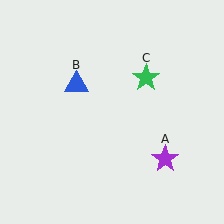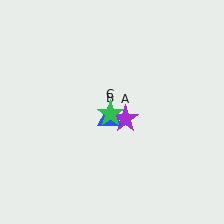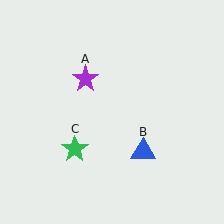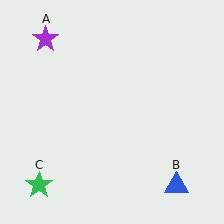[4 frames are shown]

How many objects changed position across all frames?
3 objects changed position: purple star (object A), blue triangle (object B), green star (object C).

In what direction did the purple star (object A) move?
The purple star (object A) moved up and to the left.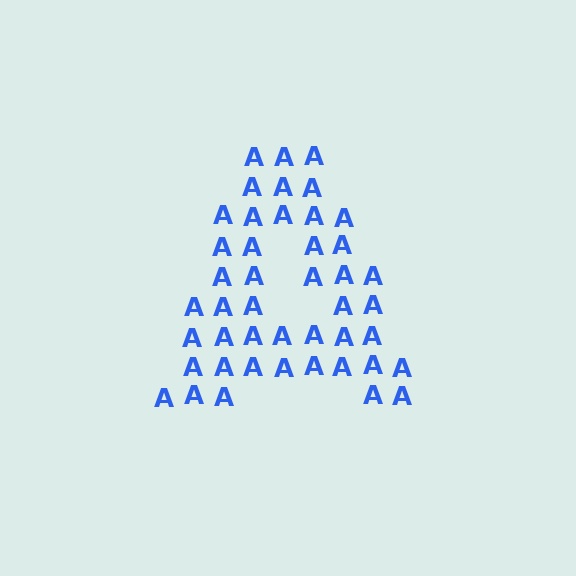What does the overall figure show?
The overall figure shows the letter A.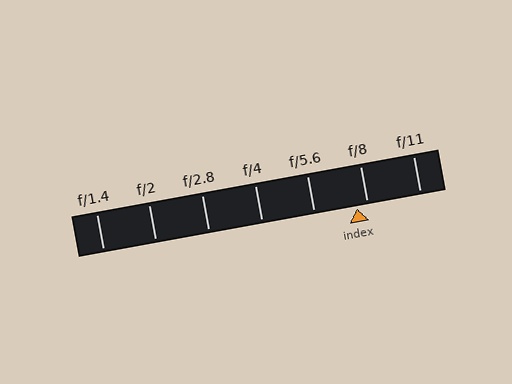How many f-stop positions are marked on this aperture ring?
There are 7 f-stop positions marked.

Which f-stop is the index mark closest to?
The index mark is closest to f/8.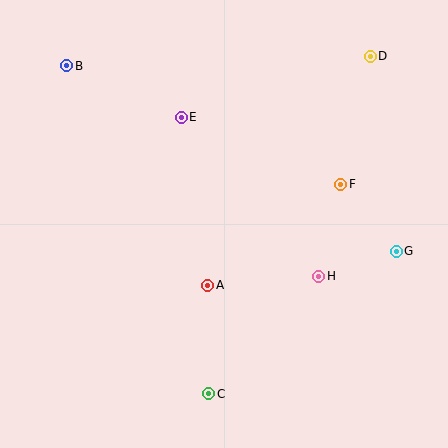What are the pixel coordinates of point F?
Point F is at (341, 184).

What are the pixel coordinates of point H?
Point H is at (319, 276).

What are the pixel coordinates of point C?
Point C is at (209, 394).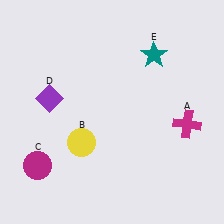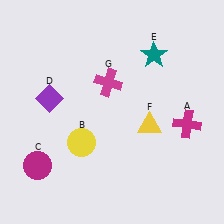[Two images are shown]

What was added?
A yellow triangle (F), a magenta cross (G) were added in Image 2.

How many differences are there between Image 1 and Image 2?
There are 2 differences between the two images.